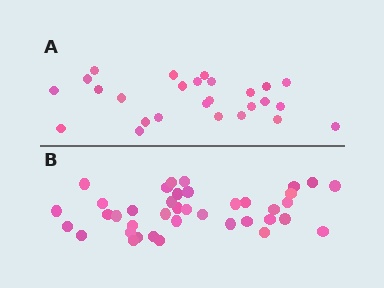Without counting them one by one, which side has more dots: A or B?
Region B (the bottom region) has more dots.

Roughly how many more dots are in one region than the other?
Region B has approximately 15 more dots than region A.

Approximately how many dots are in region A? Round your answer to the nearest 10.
About 30 dots. (The exact count is 26, which rounds to 30.)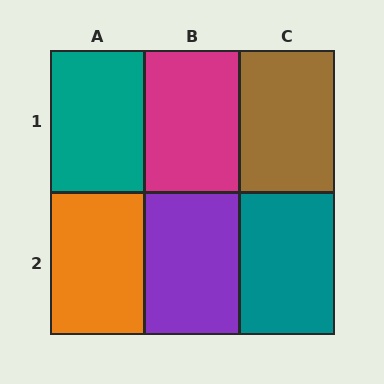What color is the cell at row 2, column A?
Orange.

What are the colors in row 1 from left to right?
Teal, magenta, brown.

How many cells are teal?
2 cells are teal.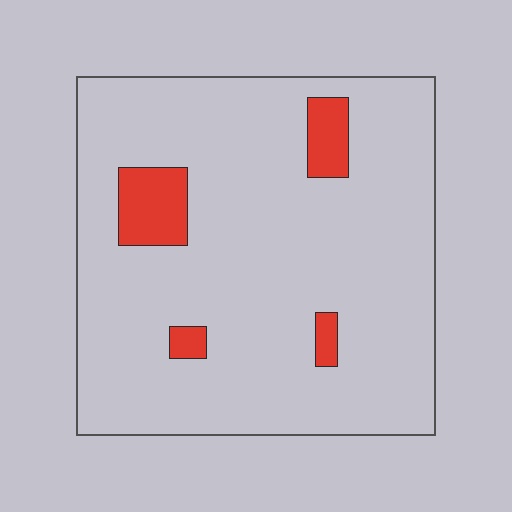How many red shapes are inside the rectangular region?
4.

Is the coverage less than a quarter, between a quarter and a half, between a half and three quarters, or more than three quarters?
Less than a quarter.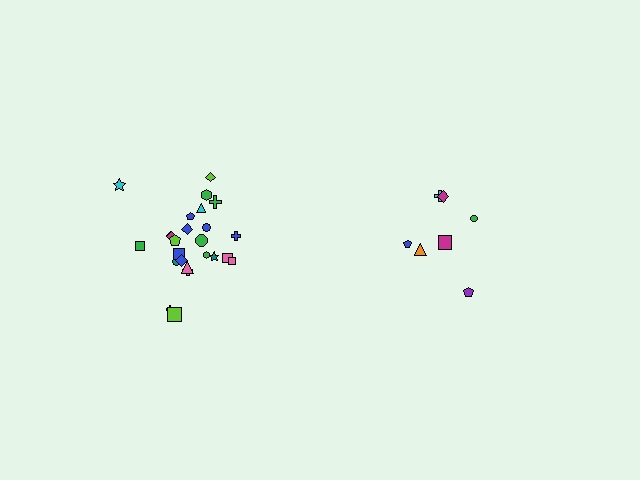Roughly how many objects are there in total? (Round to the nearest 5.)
Roughly 30 objects in total.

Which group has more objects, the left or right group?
The left group.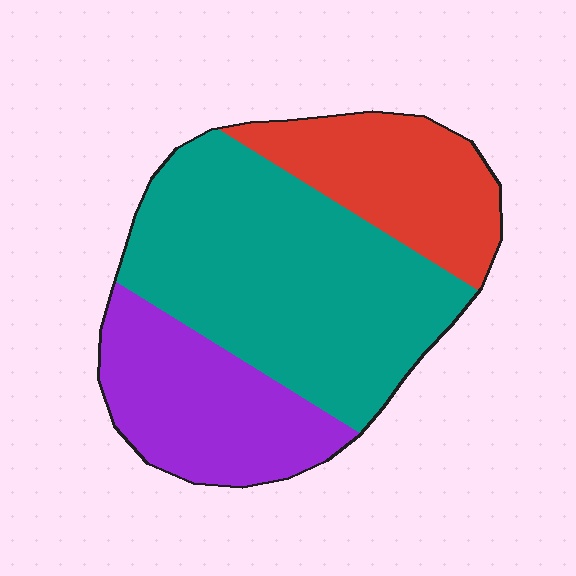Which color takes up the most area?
Teal, at roughly 50%.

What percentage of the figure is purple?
Purple covers 26% of the figure.